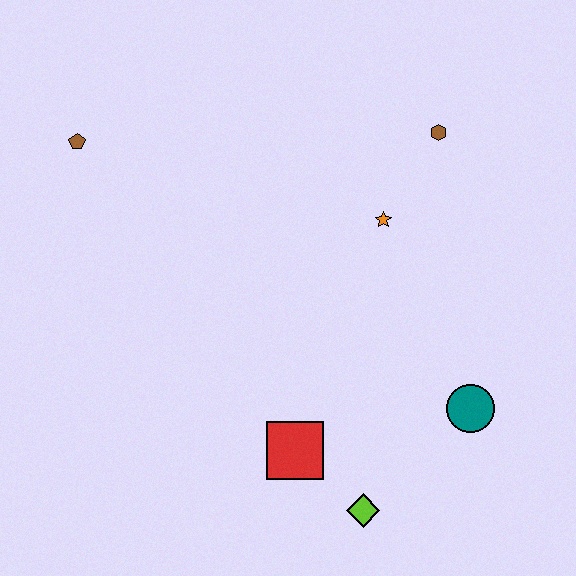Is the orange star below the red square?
No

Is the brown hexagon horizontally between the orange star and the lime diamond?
No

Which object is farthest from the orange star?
The brown pentagon is farthest from the orange star.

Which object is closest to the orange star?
The brown hexagon is closest to the orange star.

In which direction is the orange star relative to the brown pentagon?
The orange star is to the right of the brown pentagon.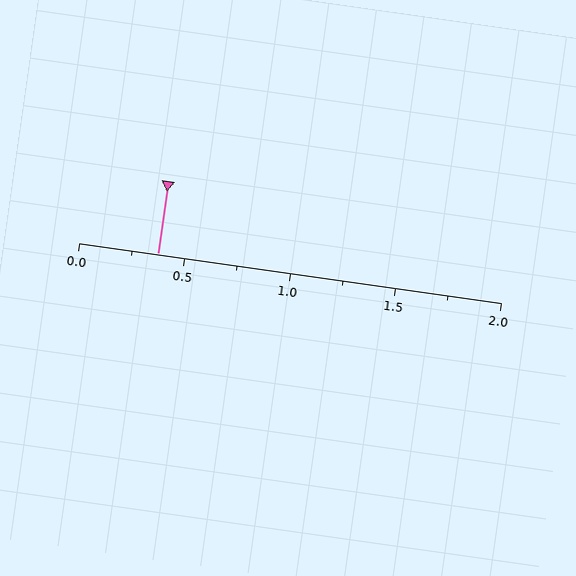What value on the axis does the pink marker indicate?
The marker indicates approximately 0.38.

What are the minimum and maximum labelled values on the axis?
The axis runs from 0.0 to 2.0.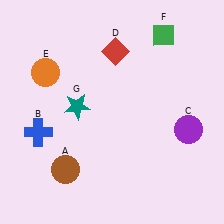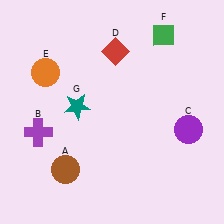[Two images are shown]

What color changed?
The cross (B) changed from blue in Image 1 to purple in Image 2.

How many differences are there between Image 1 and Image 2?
There is 1 difference between the two images.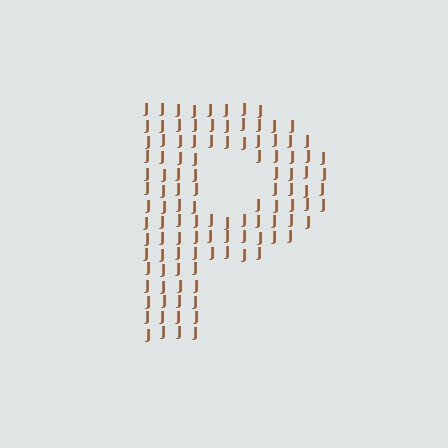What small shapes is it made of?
It is made of small letter J's.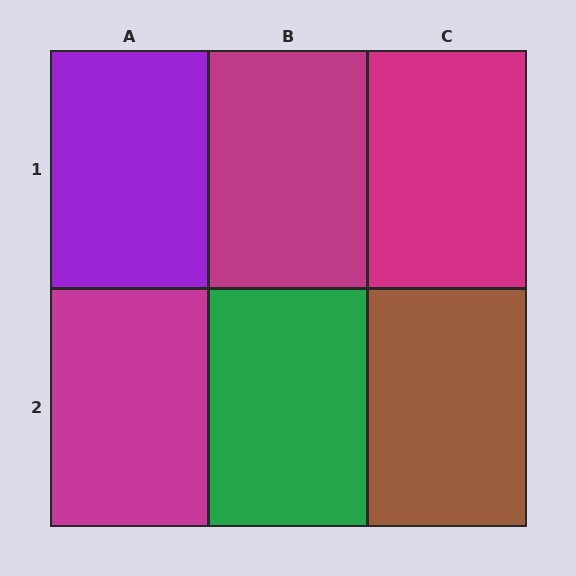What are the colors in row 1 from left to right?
Purple, magenta, magenta.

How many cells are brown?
1 cell is brown.